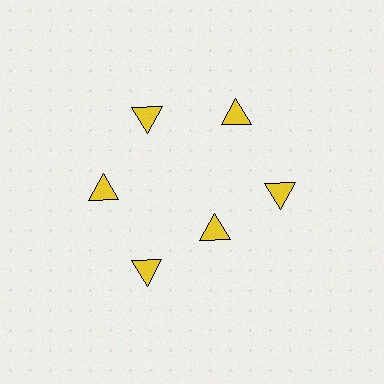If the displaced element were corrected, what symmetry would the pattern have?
It would have 6-fold rotational symmetry — the pattern would map onto itself every 60 degrees.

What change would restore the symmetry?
The symmetry would be restored by moving it outward, back onto the ring so that all 6 triangles sit at equal angles and equal distance from the center.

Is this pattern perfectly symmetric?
No. The 6 yellow triangles are arranged in a ring, but one element near the 5 o'clock position is pulled inward toward the center, breaking the 6-fold rotational symmetry.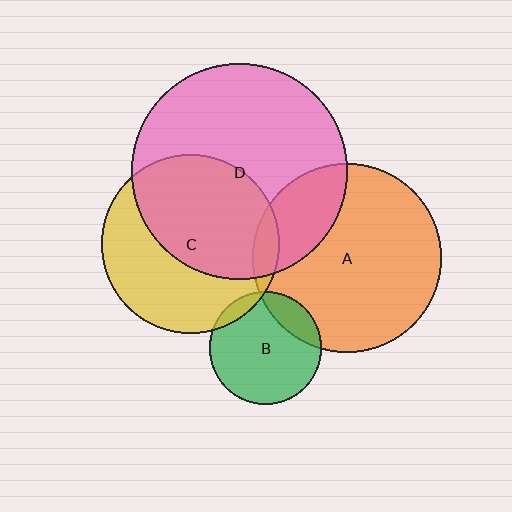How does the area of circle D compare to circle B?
Approximately 3.7 times.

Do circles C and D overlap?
Yes.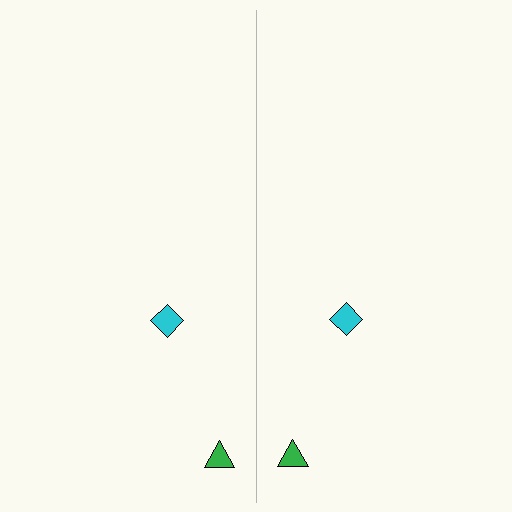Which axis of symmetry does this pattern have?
The pattern has a vertical axis of symmetry running through the center of the image.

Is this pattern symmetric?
Yes, this pattern has bilateral (reflection) symmetry.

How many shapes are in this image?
There are 4 shapes in this image.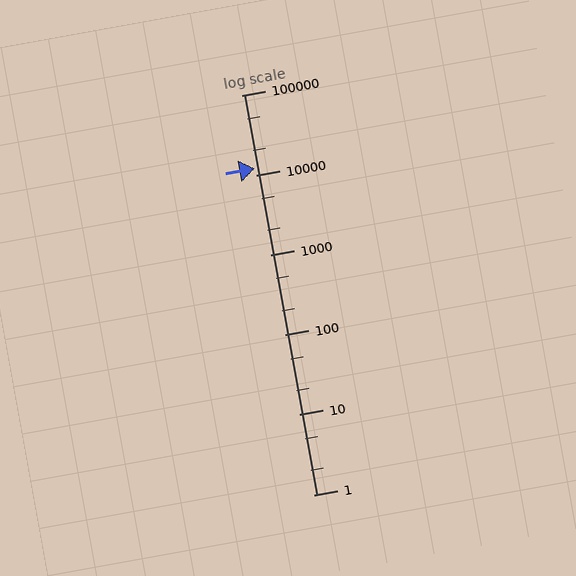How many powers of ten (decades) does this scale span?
The scale spans 5 decades, from 1 to 100000.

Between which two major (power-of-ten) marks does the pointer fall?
The pointer is between 10000 and 100000.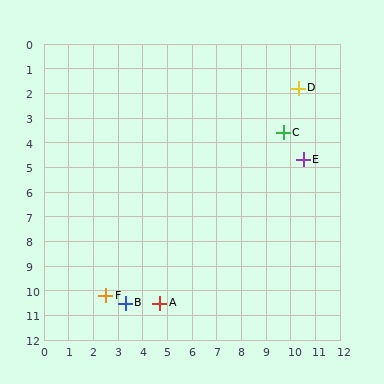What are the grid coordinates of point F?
Point F is at approximately (2.5, 10.2).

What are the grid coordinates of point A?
Point A is at approximately (4.7, 10.5).